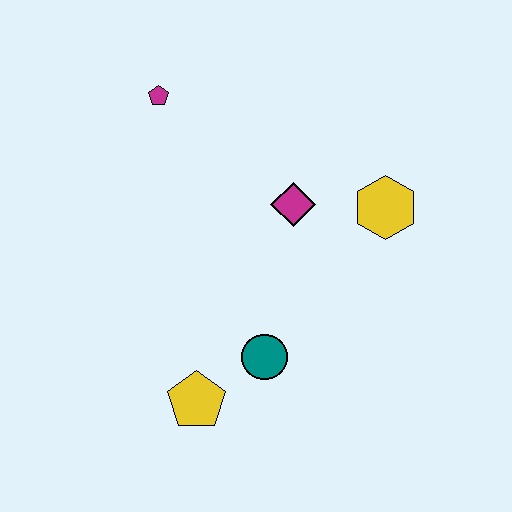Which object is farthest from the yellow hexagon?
The yellow pentagon is farthest from the yellow hexagon.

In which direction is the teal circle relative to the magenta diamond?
The teal circle is below the magenta diamond.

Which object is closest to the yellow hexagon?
The magenta diamond is closest to the yellow hexagon.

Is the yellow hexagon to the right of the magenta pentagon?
Yes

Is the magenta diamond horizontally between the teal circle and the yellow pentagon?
No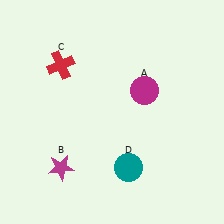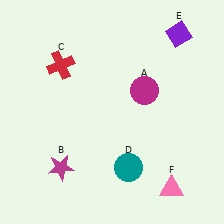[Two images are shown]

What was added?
A purple diamond (E), a pink triangle (F) were added in Image 2.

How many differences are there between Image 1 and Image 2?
There are 2 differences between the two images.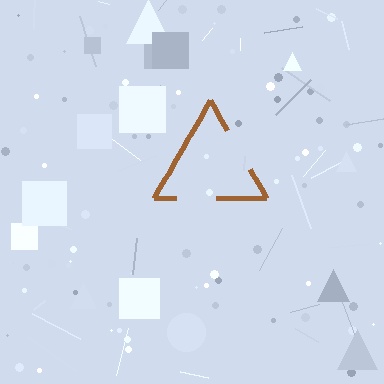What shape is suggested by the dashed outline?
The dashed outline suggests a triangle.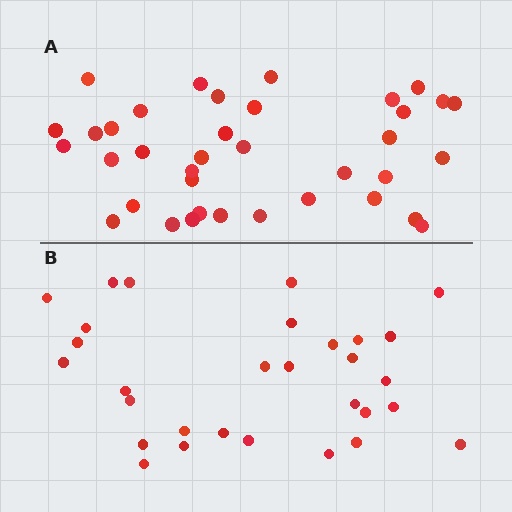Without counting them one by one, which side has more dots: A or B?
Region A (the top region) has more dots.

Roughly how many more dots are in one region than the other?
Region A has roughly 8 or so more dots than region B.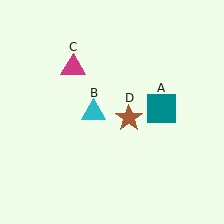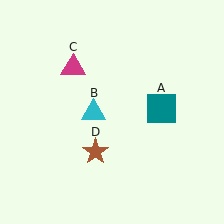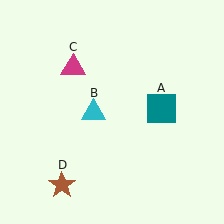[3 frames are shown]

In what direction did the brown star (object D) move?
The brown star (object D) moved down and to the left.